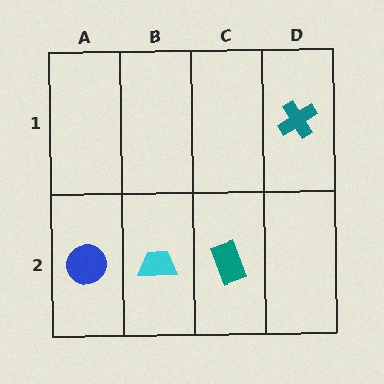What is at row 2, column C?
A teal rectangle.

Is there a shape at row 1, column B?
No, that cell is empty.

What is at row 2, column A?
A blue circle.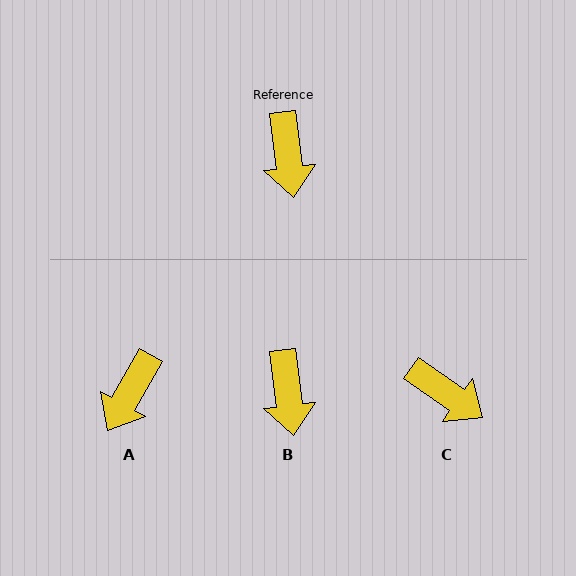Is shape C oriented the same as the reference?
No, it is off by about 48 degrees.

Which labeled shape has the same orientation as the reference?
B.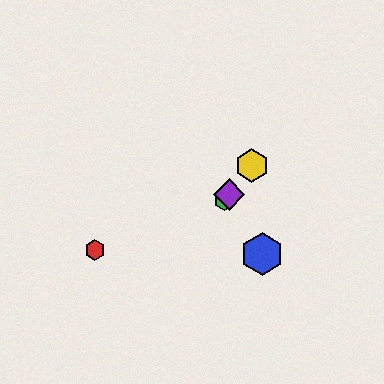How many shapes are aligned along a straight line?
3 shapes (the green hexagon, the yellow hexagon, the purple diamond) are aligned along a straight line.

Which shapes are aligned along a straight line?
The green hexagon, the yellow hexagon, the purple diamond are aligned along a straight line.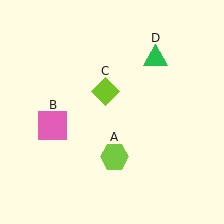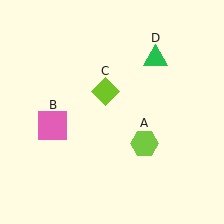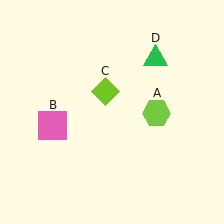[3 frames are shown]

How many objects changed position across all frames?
1 object changed position: lime hexagon (object A).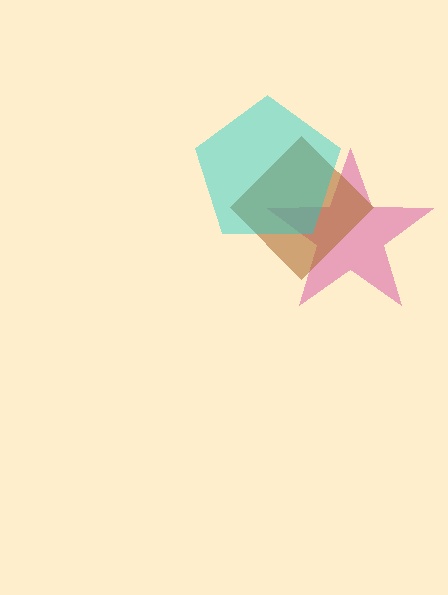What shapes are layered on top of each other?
The layered shapes are: a pink star, a brown diamond, a cyan pentagon.